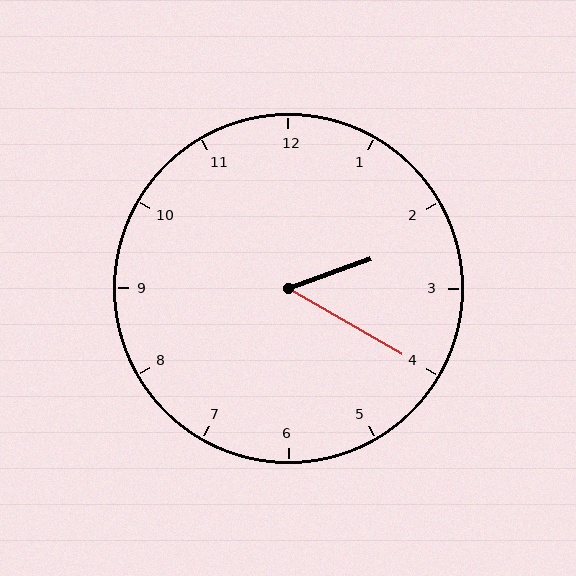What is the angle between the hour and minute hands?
Approximately 50 degrees.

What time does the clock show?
2:20.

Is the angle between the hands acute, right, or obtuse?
It is acute.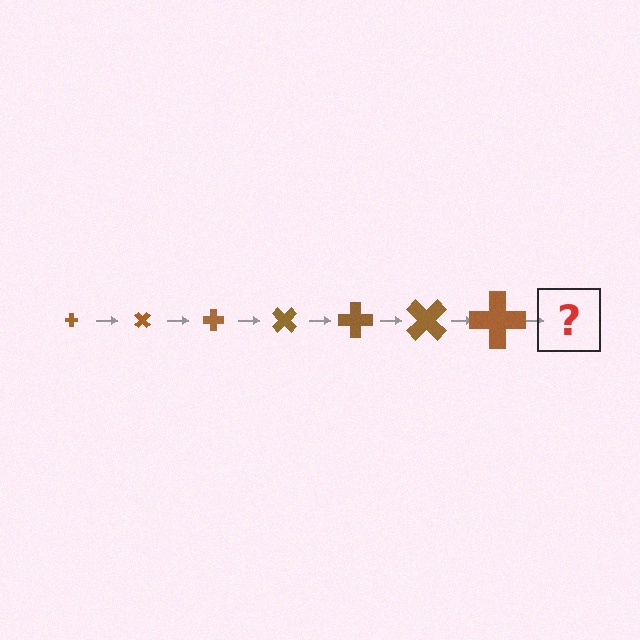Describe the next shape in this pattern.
It should be a cross, larger than the previous one and rotated 315 degrees from the start.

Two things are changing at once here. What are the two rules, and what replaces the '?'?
The two rules are that the cross grows larger each step and it rotates 45 degrees each step. The '?' should be a cross, larger than the previous one and rotated 315 degrees from the start.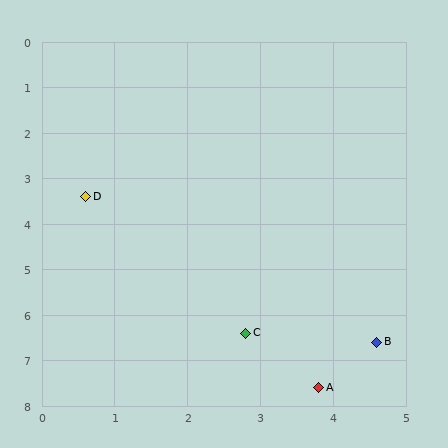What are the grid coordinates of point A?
Point A is at approximately (3.8, 7.6).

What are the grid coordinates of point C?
Point C is at approximately (2.8, 6.4).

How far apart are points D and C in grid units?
Points D and C are about 3.7 grid units apart.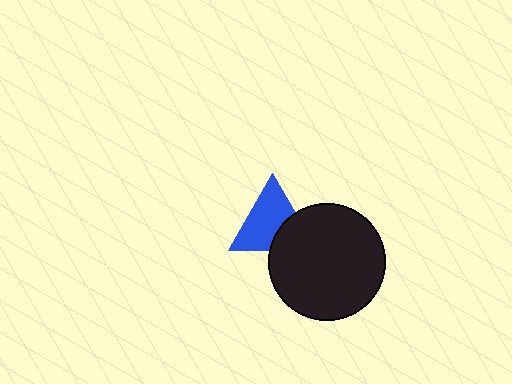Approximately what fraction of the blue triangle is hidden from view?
Roughly 31% of the blue triangle is hidden behind the black circle.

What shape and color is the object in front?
The object in front is a black circle.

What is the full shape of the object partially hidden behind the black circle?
The partially hidden object is a blue triangle.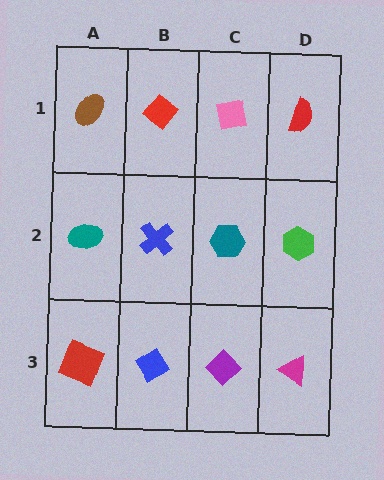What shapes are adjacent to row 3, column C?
A teal hexagon (row 2, column C), a blue diamond (row 3, column B), a magenta triangle (row 3, column D).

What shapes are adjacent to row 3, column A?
A teal ellipse (row 2, column A), a blue diamond (row 3, column B).